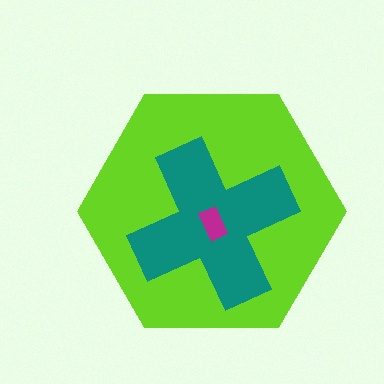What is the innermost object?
The magenta rectangle.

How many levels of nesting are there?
3.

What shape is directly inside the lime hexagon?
The teal cross.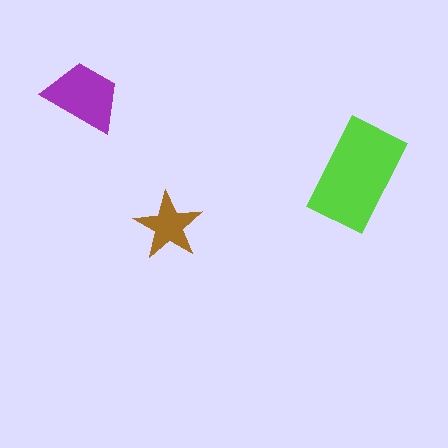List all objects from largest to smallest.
The lime rectangle, the purple trapezoid, the brown star.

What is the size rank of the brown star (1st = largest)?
3rd.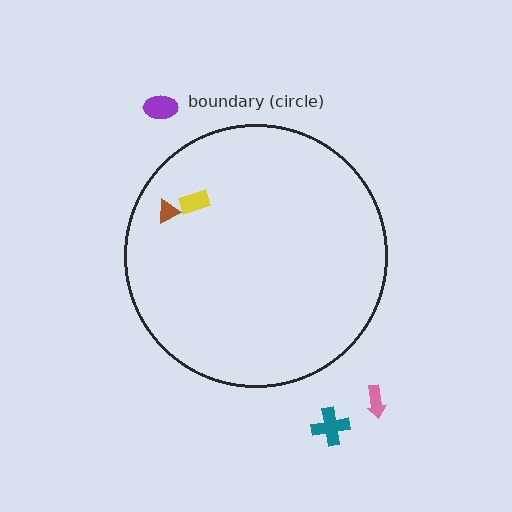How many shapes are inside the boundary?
2 inside, 3 outside.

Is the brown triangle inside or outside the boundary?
Inside.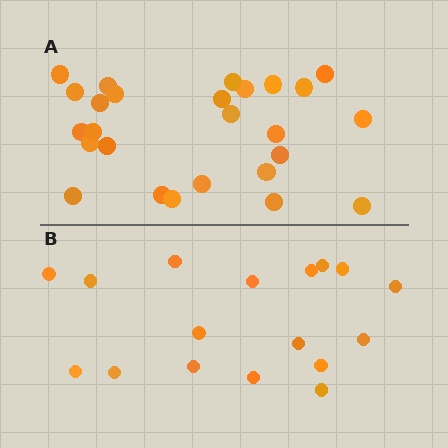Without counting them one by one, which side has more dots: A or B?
Region A (the top region) has more dots.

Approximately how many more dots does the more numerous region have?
Region A has roughly 8 or so more dots than region B.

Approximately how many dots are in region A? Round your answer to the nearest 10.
About 30 dots. (The exact count is 26, which rounds to 30.)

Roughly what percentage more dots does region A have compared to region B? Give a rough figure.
About 55% more.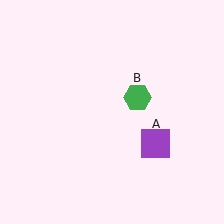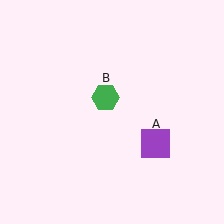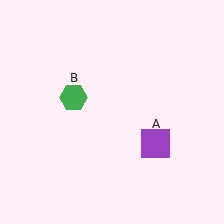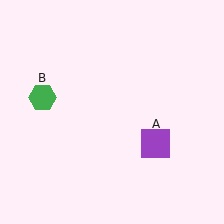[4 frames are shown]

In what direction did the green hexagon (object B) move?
The green hexagon (object B) moved left.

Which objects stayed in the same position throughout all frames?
Purple square (object A) remained stationary.